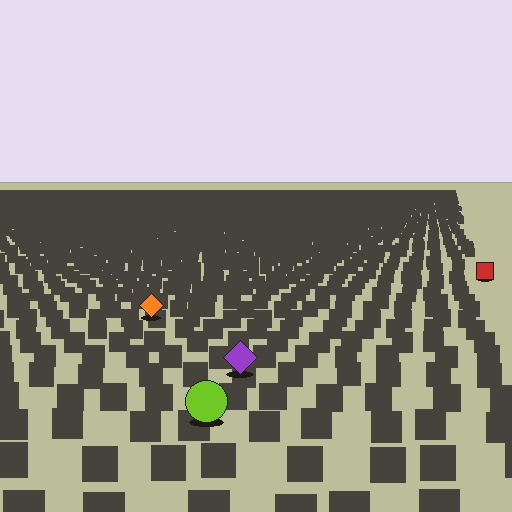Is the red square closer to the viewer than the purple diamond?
No. The purple diamond is closer — you can tell from the texture gradient: the ground texture is coarser near it.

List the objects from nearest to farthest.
From nearest to farthest: the lime circle, the purple diamond, the orange diamond, the red square.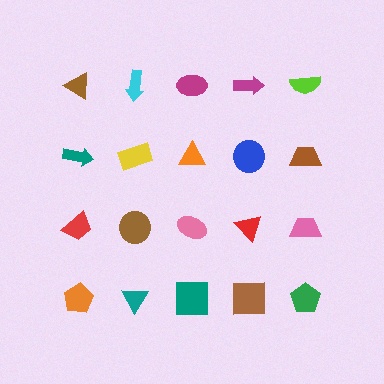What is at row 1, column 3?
A magenta ellipse.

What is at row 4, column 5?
A green pentagon.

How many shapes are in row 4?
5 shapes.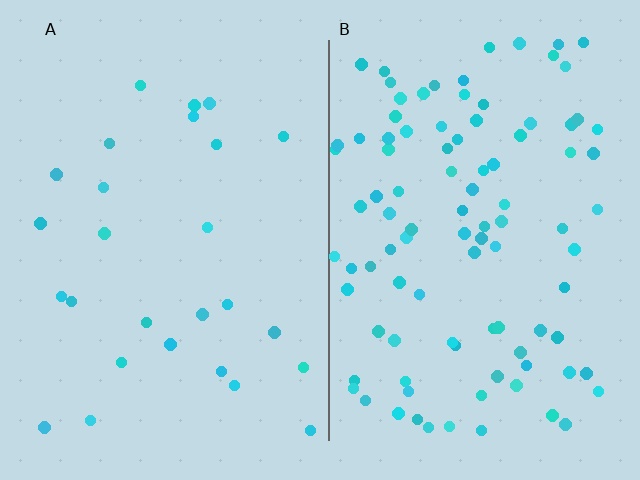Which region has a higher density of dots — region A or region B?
B (the right).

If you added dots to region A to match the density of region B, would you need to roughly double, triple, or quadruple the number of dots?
Approximately quadruple.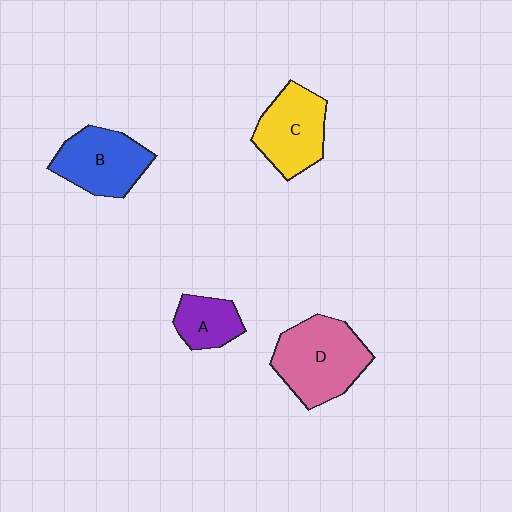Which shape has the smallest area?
Shape A (purple).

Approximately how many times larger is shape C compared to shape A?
Approximately 1.7 times.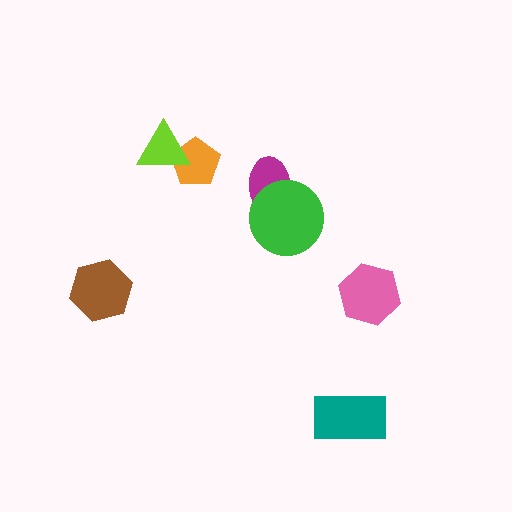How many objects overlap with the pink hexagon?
0 objects overlap with the pink hexagon.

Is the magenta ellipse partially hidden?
Yes, it is partially covered by another shape.